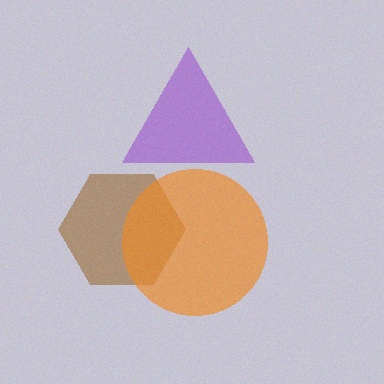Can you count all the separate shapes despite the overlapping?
Yes, there are 3 separate shapes.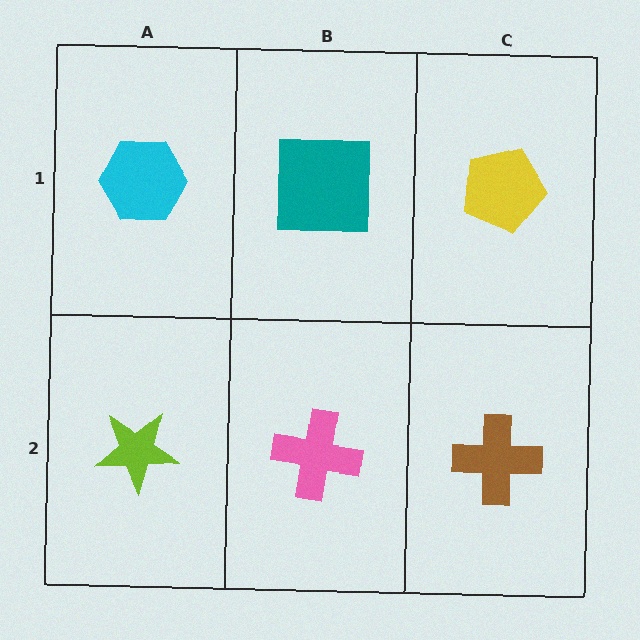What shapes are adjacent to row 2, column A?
A cyan hexagon (row 1, column A), a pink cross (row 2, column B).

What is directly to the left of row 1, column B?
A cyan hexagon.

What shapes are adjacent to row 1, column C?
A brown cross (row 2, column C), a teal square (row 1, column B).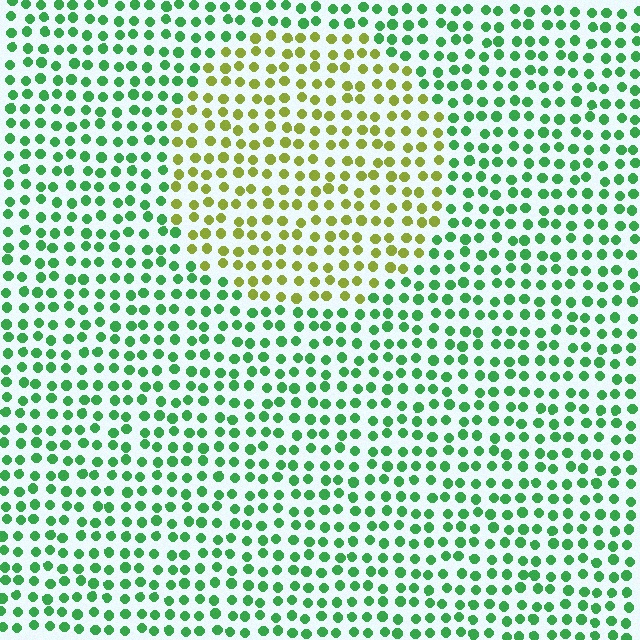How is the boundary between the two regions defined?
The boundary is defined purely by a slight shift in hue (about 55 degrees). Spacing, size, and orientation are identical on both sides.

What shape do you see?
I see a circle.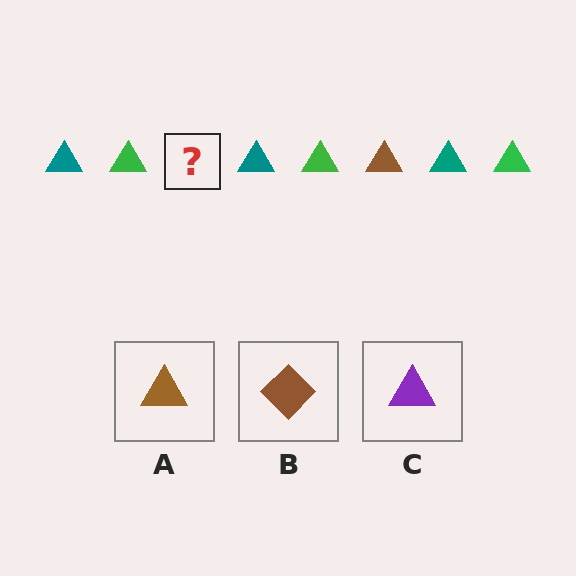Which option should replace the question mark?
Option A.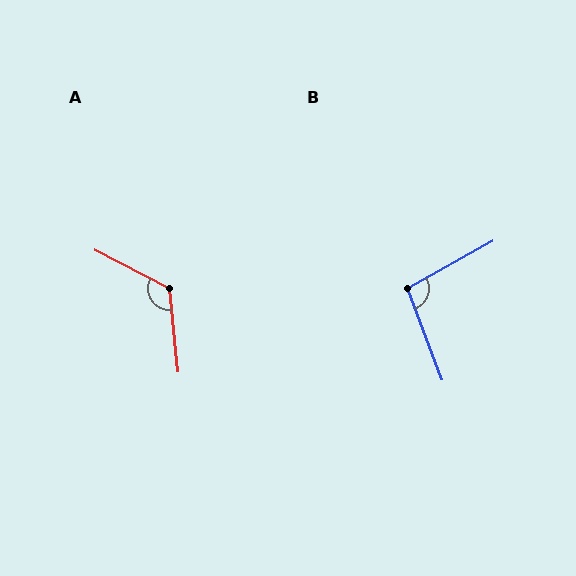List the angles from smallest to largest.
B (99°), A (123°).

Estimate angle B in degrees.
Approximately 99 degrees.